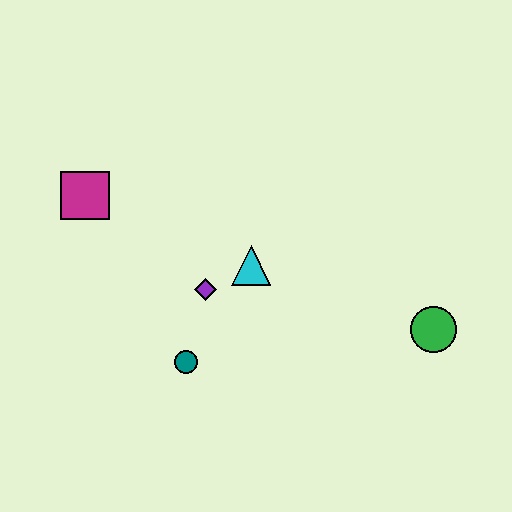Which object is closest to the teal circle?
The purple diamond is closest to the teal circle.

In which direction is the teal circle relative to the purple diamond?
The teal circle is below the purple diamond.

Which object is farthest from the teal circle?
The green circle is farthest from the teal circle.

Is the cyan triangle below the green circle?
No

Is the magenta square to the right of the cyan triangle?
No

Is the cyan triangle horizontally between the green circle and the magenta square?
Yes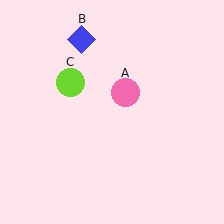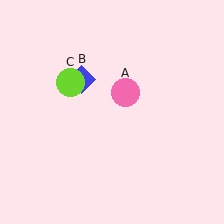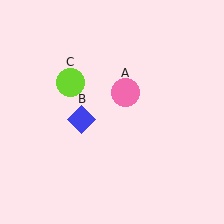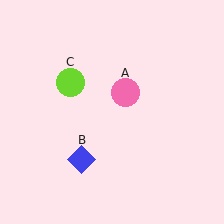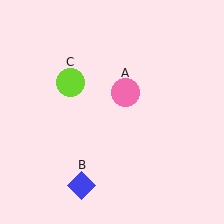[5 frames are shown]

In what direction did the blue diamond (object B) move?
The blue diamond (object B) moved down.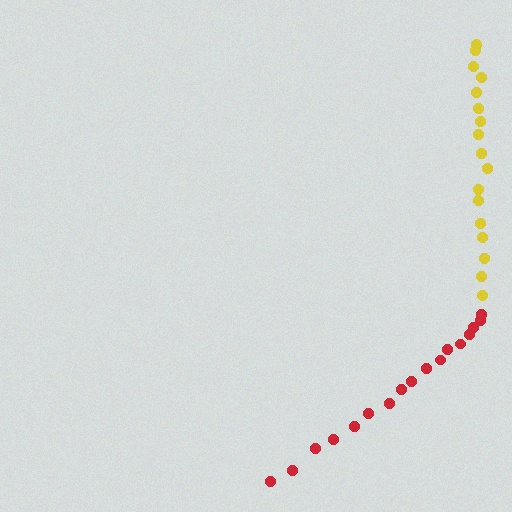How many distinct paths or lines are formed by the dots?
There are 2 distinct paths.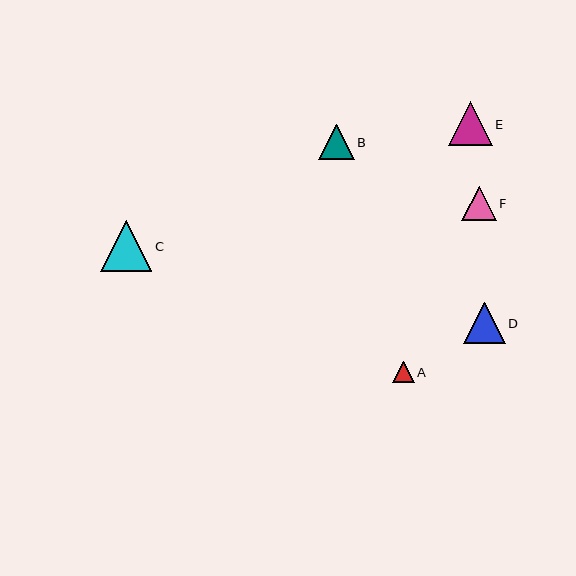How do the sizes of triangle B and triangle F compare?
Triangle B and triangle F are approximately the same size.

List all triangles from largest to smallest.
From largest to smallest: C, E, D, B, F, A.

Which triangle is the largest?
Triangle C is the largest with a size of approximately 51 pixels.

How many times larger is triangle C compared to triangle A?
Triangle C is approximately 2.4 times the size of triangle A.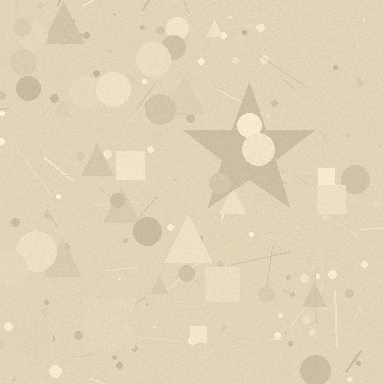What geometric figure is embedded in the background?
A star is embedded in the background.